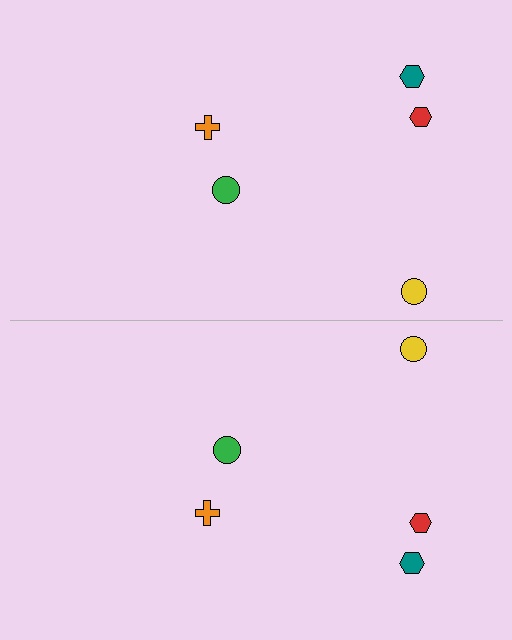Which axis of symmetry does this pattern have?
The pattern has a horizontal axis of symmetry running through the center of the image.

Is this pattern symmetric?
Yes, this pattern has bilateral (reflection) symmetry.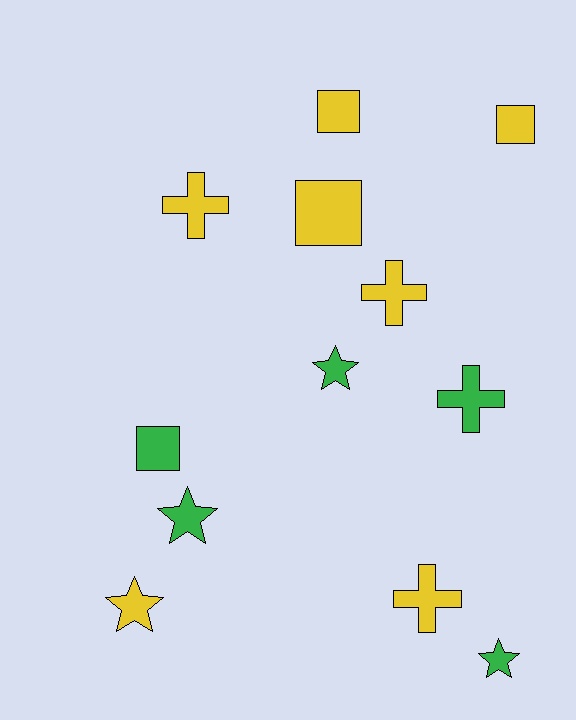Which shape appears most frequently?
Star, with 4 objects.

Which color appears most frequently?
Yellow, with 7 objects.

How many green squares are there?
There is 1 green square.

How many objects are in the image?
There are 12 objects.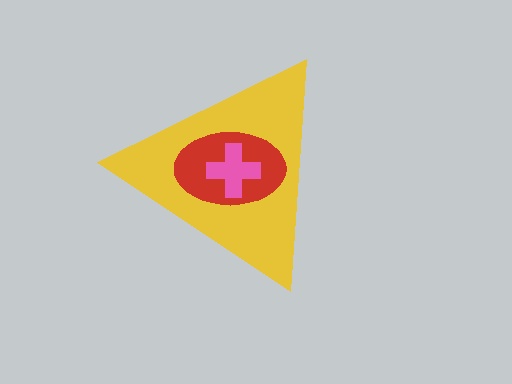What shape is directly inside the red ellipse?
The pink cross.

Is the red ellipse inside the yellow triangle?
Yes.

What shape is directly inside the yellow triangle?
The red ellipse.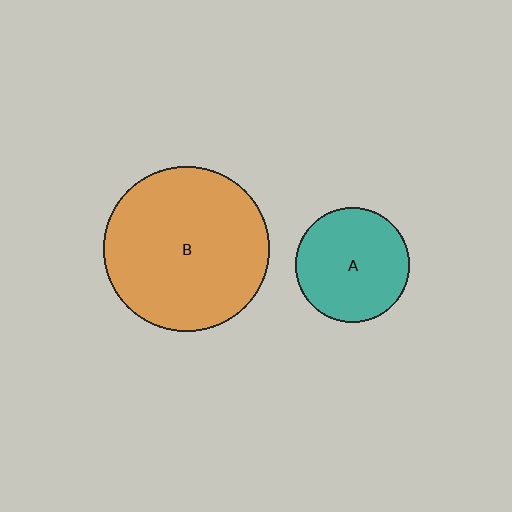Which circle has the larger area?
Circle B (orange).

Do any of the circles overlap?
No, none of the circles overlap.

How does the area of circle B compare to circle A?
Approximately 2.1 times.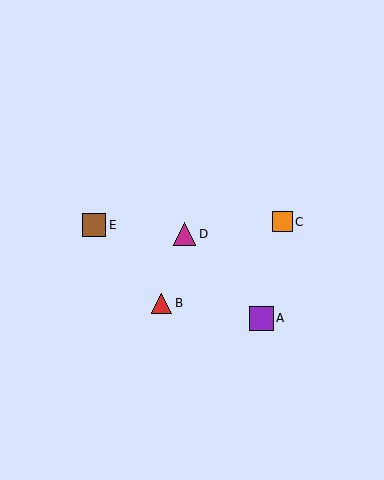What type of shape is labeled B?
Shape B is a red triangle.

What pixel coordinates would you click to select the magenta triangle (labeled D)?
Click at (185, 234) to select the magenta triangle D.